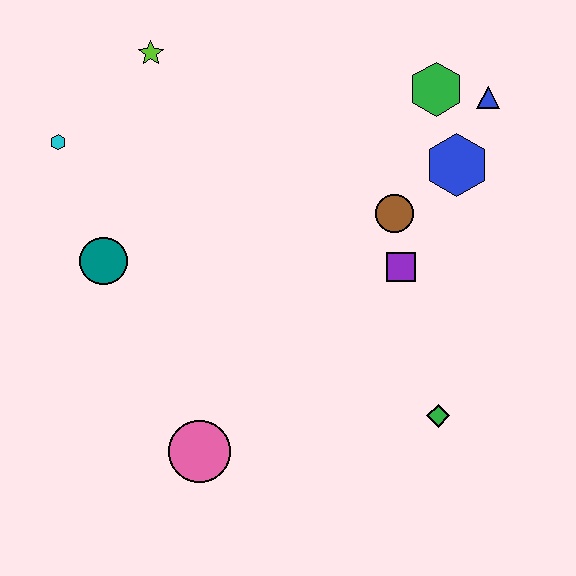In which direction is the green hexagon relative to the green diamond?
The green hexagon is above the green diamond.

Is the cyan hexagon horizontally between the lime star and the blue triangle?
No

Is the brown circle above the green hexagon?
No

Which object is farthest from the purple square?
The cyan hexagon is farthest from the purple square.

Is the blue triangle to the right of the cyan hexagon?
Yes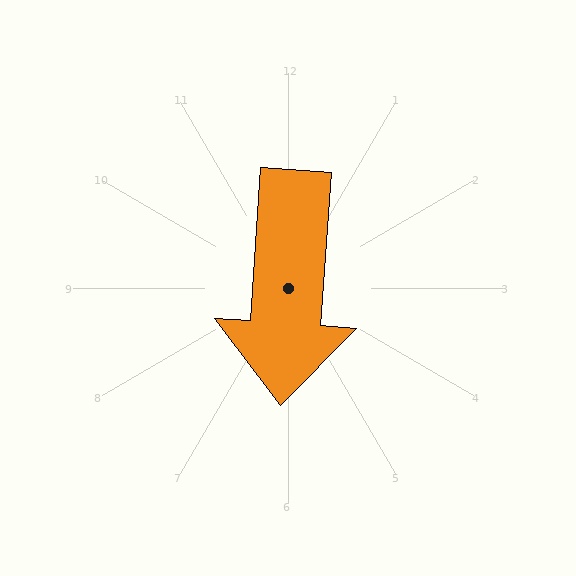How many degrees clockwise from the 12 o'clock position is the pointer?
Approximately 184 degrees.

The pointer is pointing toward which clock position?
Roughly 6 o'clock.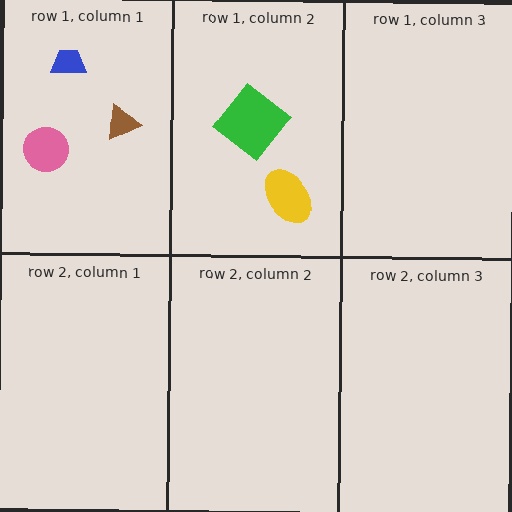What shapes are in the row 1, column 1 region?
The brown triangle, the blue trapezoid, the pink circle.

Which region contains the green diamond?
The row 1, column 2 region.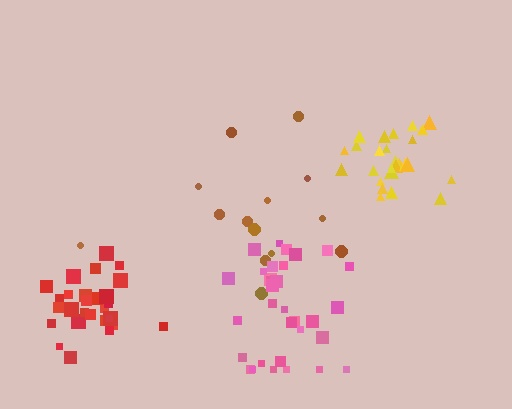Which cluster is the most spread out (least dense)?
Brown.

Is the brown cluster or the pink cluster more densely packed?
Pink.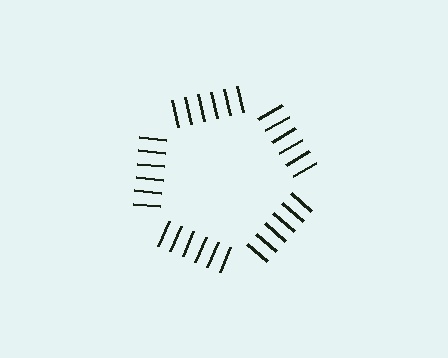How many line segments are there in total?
30 — 6 along each of the 5 edges.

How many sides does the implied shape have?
5 sides — the line-ends trace a pentagon.